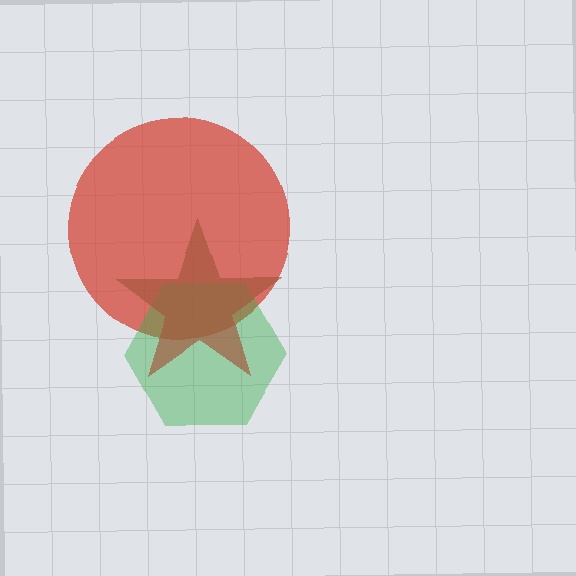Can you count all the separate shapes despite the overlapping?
Yes, there are 3 separate shapes.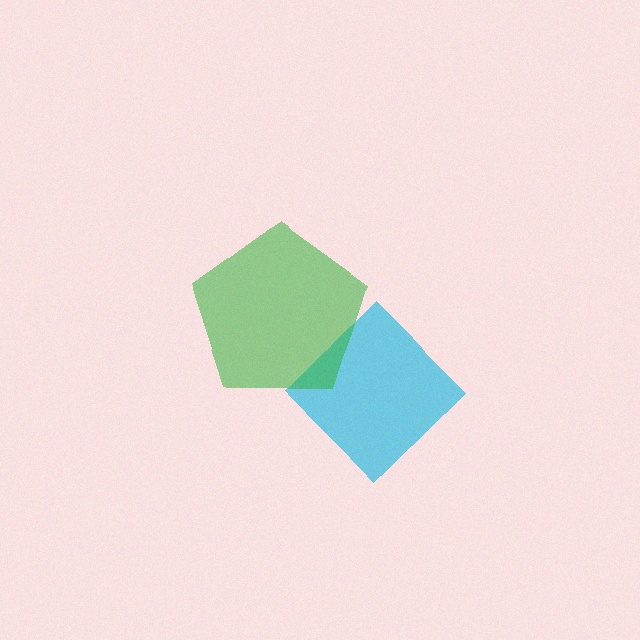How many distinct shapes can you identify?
There are 2 distinct shapes: a cyan diamond, a green pentagon.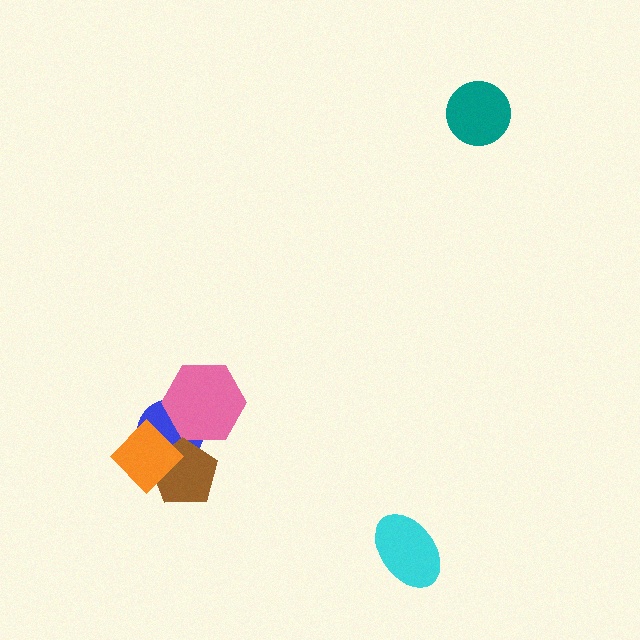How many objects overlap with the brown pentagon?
2 objects overlap with the brown pentagon.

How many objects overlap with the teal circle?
0 objects overlap with the teal circle.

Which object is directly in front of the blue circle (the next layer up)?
The pink hexagon is directly in front of the blue circle.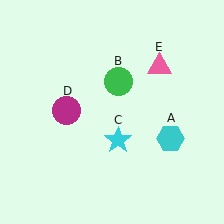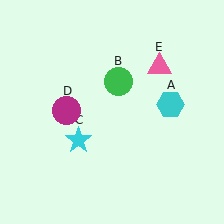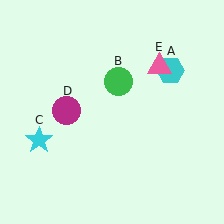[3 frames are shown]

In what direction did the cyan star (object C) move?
The cyan star (object C) moved left.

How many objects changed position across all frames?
2 objects changed position: cyan hexagon (object A), cyan star (object C).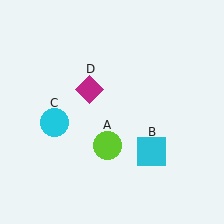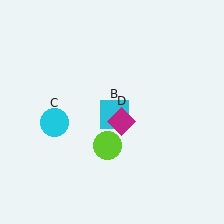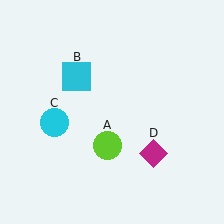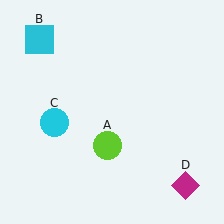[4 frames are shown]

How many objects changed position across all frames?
2 objects changed position: cyan square (object B), magenta diamond (object D).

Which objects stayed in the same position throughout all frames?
Lime circle (object A) and cyan circle (object C) remained stationary.